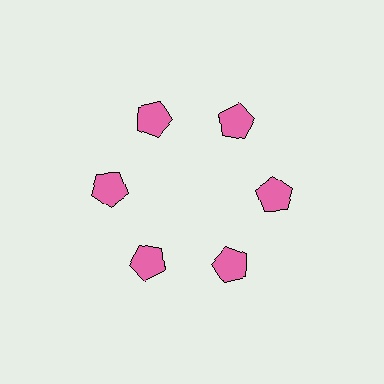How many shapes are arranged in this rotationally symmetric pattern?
There are 6 shapes, arranged in 6 groups of 1.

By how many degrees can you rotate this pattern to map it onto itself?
The pattern maps onto itself every 60 degrees of rotation.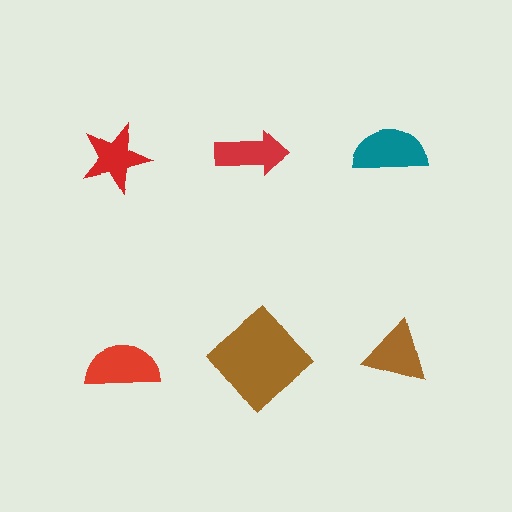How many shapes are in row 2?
3 shapes.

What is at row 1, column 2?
A red arrow.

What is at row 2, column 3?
A brown triangle.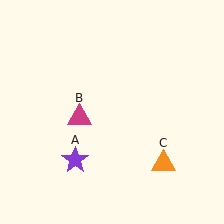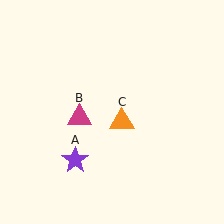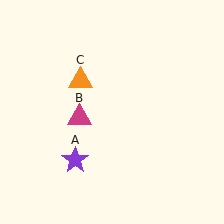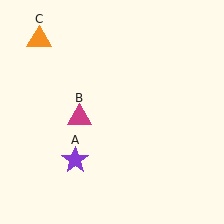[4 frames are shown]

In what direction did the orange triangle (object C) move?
The orange triangle (object C) moved up and to the left.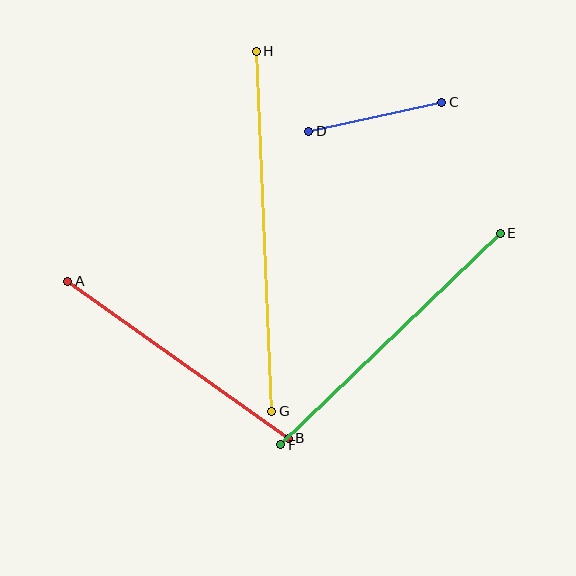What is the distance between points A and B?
The distance is approximately 271 pixels.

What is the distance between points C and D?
The distance is approximately 136 pixels.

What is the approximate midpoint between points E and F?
The midpoint is at approximately (390, 339) pixels.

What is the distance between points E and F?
The distance is approximately 305 pixels.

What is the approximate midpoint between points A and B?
The midpoint is at approximately (178, 360) pixels.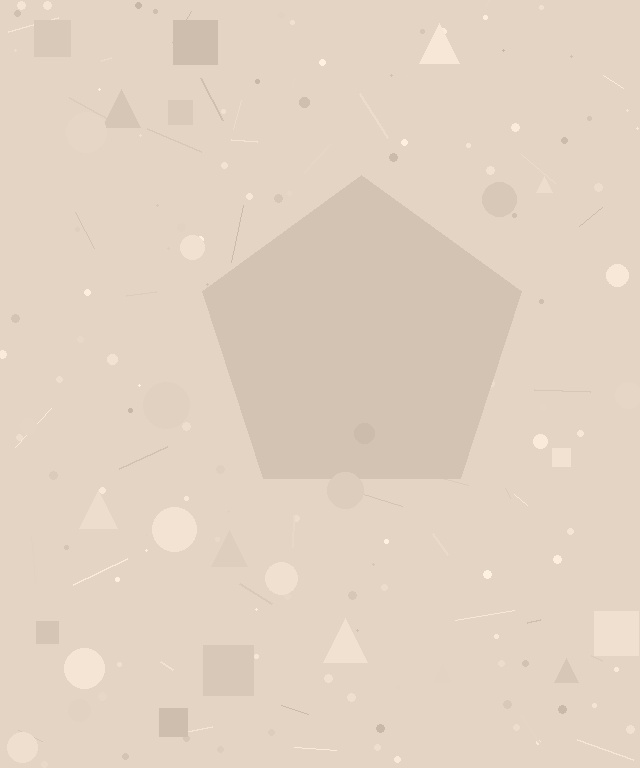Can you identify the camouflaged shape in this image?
The camouflaged shape is a pentagon.